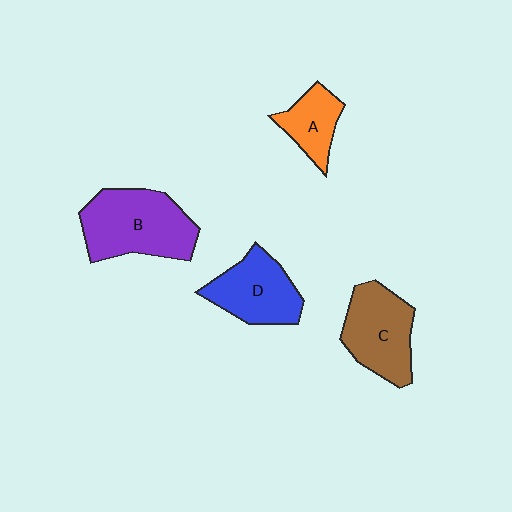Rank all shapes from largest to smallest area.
From largest to smallest: B (purple), C (brown), D (blue), A (orange).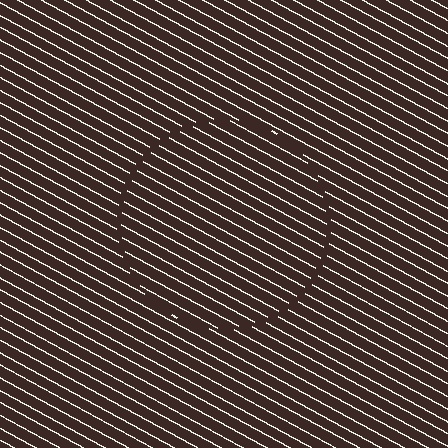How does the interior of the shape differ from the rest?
The interior of the shape contains the same grating, shifted by half a period — the contour is defined by the phase discontinuity where line-ends from the inner and outer gratings abut.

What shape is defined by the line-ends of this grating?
An illusory circle. The interior of the shape contains the same grating, shifted by half a period — the contour is defined by the phase discontinuity where line-ends from the inner and outer gratings abut.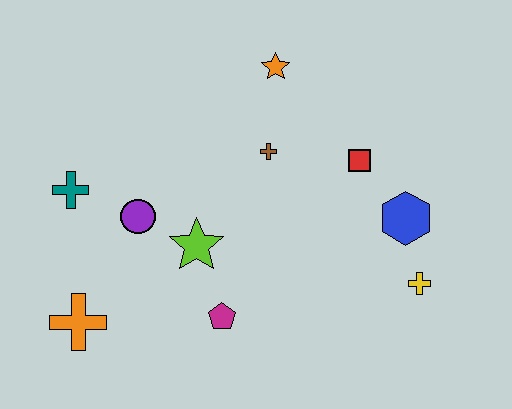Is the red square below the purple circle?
No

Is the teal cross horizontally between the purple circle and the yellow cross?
No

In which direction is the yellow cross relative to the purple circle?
The yellow cross is to the right of the purple circle.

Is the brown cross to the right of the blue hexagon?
No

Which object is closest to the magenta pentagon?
The lime star is closest to the magenta pentagon.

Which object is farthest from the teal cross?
The yellow cross is farthest from the teal cross.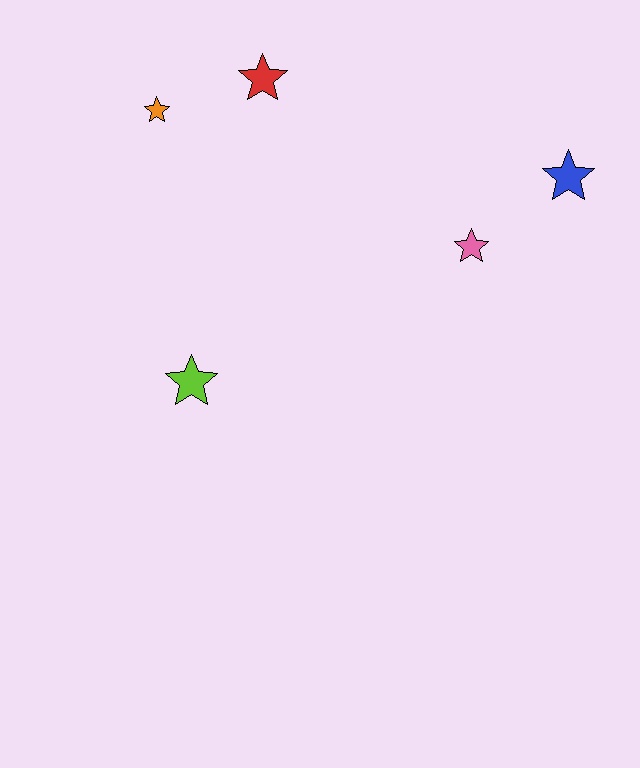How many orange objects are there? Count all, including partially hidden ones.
There is 1 orange object.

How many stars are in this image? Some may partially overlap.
There are 5 stars.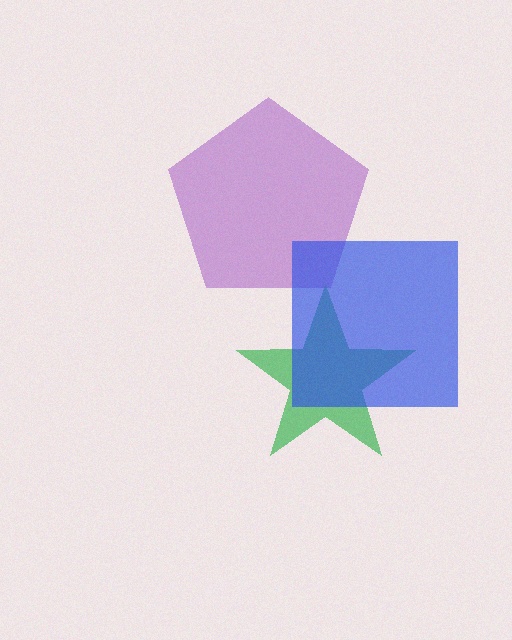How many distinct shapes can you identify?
There are 3 distinct shapes: a purple pentagon, a green star, a blue square.